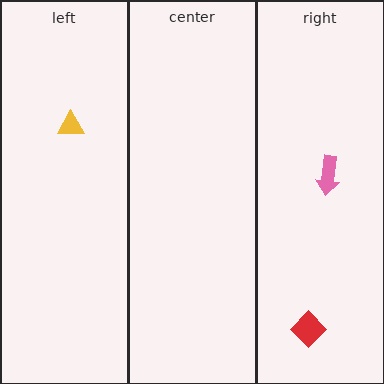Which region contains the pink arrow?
The right region.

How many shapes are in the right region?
2.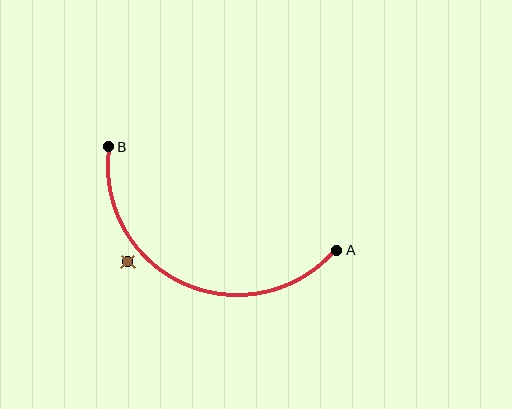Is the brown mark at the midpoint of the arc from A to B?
No — the brown mark does not lie on the arc at all. It sits slightly outside the curve.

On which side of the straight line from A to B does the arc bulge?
The arc bulges below the straight line connecting A and B.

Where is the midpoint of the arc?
The arc midpoint is the point on the curve farthest from the straight line joining A and B. It sits below that line.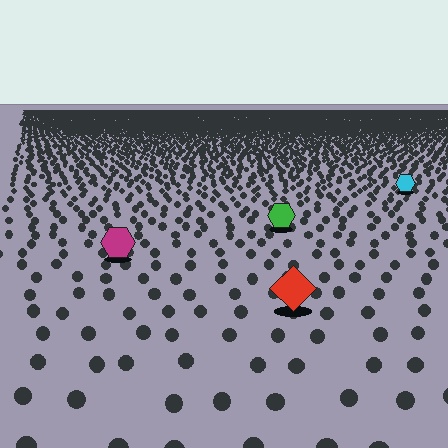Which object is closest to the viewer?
The red diamond is closest. The texture marks near it are larger and more spread out.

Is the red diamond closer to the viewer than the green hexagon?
Yes. The red diamond is closer — you can tell from the texture gradient: the ground texture is coarser near it.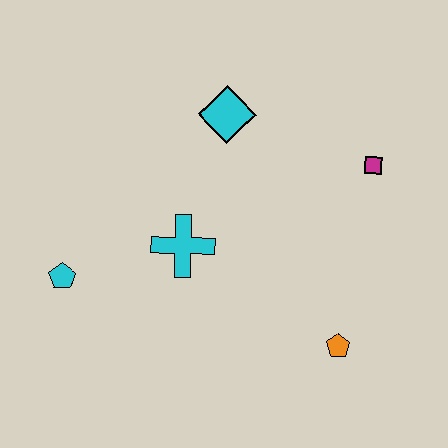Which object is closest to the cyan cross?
The cyan pentagon is closest to the cyan cross.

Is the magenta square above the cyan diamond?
No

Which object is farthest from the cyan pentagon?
The magenta square is farthest from the cyan pentagon.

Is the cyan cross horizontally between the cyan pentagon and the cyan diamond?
Yes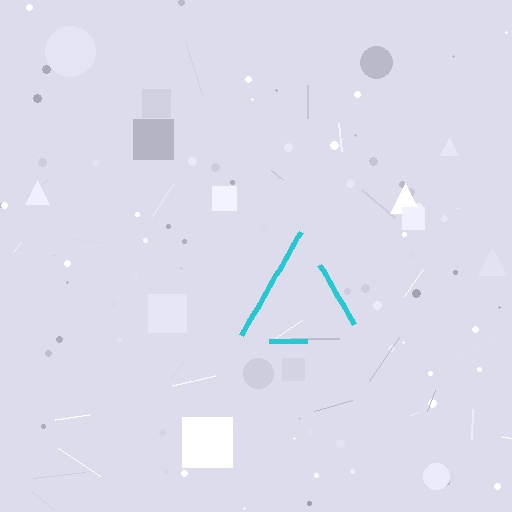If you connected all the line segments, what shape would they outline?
They would outline a triangle.